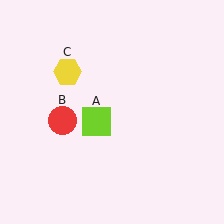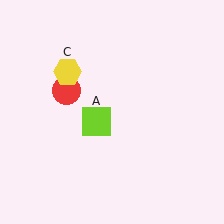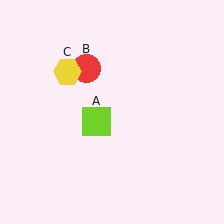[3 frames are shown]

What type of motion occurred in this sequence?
The red circle (object B) rotated clockwise around the center of the scene.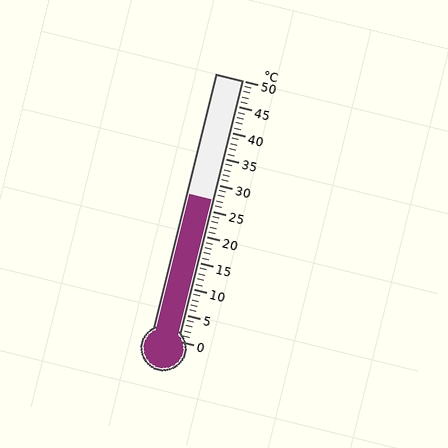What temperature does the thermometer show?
The thermometer shows approximately 27°C.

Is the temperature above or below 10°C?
The temperature is above 10°C.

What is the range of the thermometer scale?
The thermometer scale ranges from 0°C to 50°C.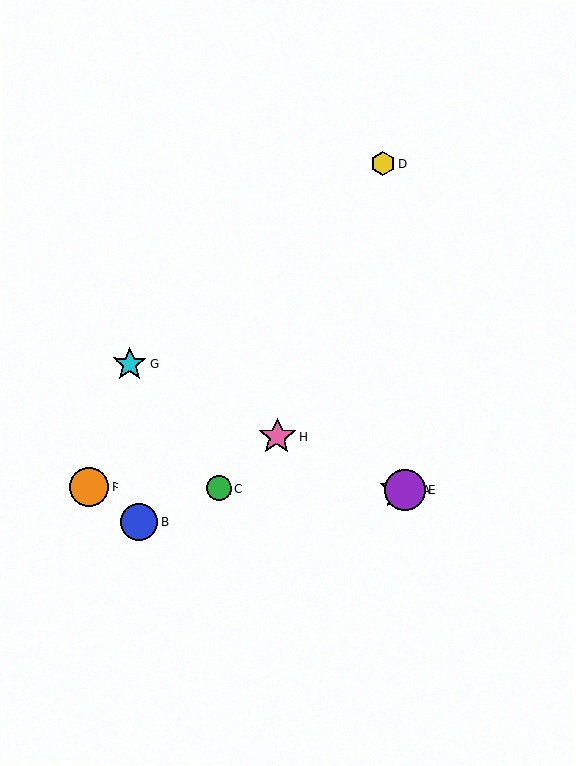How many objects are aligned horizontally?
4 objects (A, C, E, F) are aligned horizontally.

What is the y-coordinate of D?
Object D is at y≈163.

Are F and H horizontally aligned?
No, F is at y≈487 and H is at y≈437.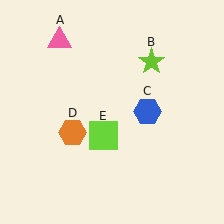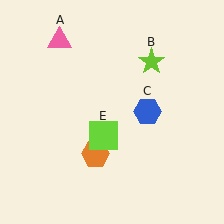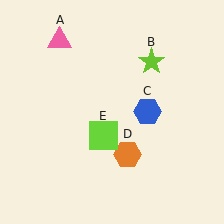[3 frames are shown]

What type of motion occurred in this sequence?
The orange hexagon (object D) rotated counterclockwise around the center of the scene.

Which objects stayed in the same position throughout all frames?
Pink triangle (object A) and lime star (object B) and blue hexagon (object C) and lime square (object E) remained stationary.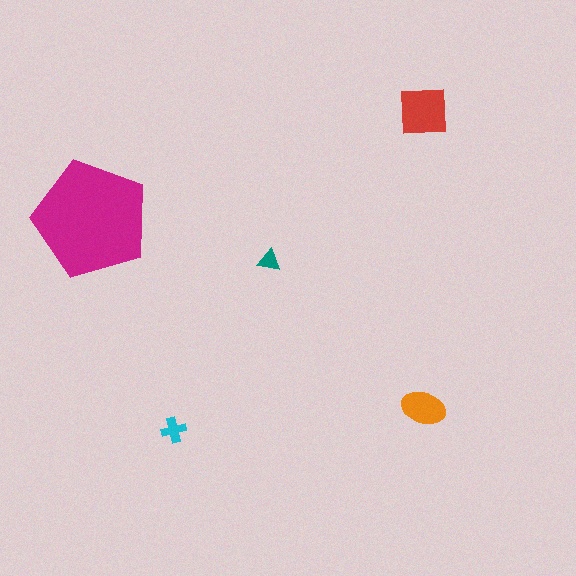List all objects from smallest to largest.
The teal triangle, the cyan cross, the orange ellipse, the red square, the magenta pentagon.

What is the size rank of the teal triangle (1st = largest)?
5th.